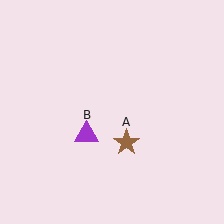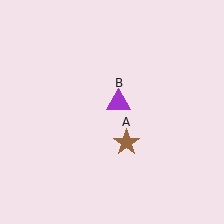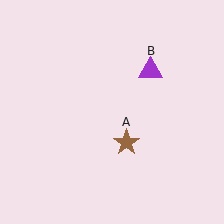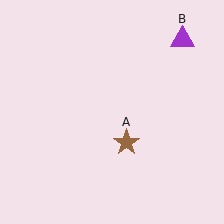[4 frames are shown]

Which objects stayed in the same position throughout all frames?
Brown star (object A) remained stationary.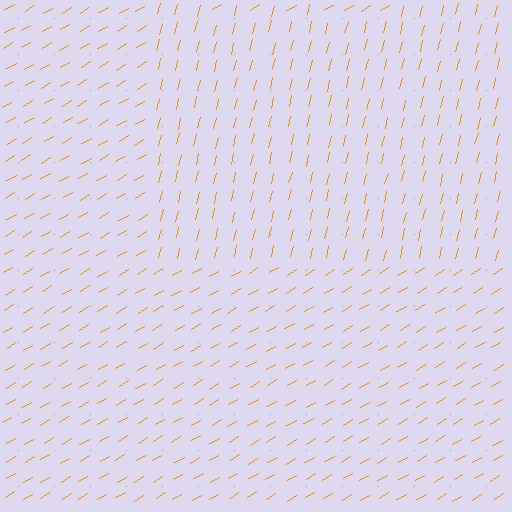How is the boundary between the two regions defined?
The boundary is defined purely by a change in line orientation (approximately 45 degrees difference). All lines are the same color and thickness.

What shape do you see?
I see a rectangle.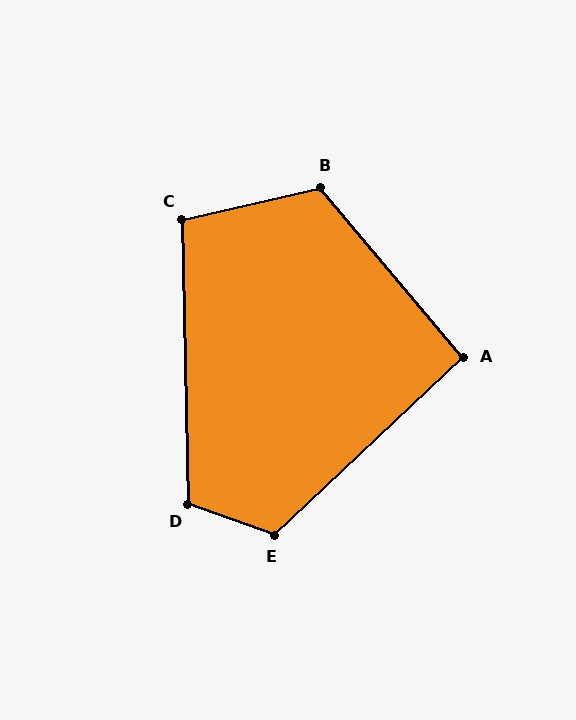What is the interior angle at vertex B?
Approximately 117 degrees (obtuse).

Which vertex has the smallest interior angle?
A, at approximately 93 degrees.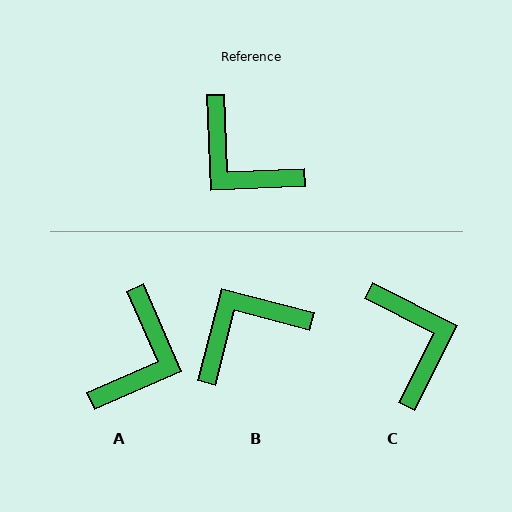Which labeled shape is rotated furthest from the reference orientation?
C, about 151 degrees away.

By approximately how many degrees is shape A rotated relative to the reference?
Approximately 112 degrees counter-clockwise.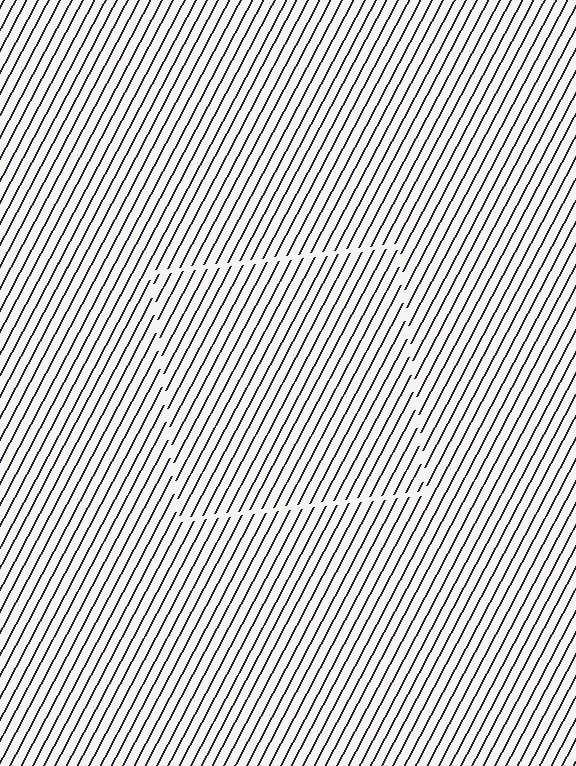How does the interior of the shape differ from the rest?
The interior of the shape contains the same grating, shifted by half a period — the contour is defined by the phase discontinuity where line-ends from the inner and outer gratings abut.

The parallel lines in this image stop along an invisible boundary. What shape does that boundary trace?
An illusory square. The interior of the shape contains the same grating, shifted by half a period — the contour is defined by the phase discontinuity where line-ends from the inner and outer gratings abut.